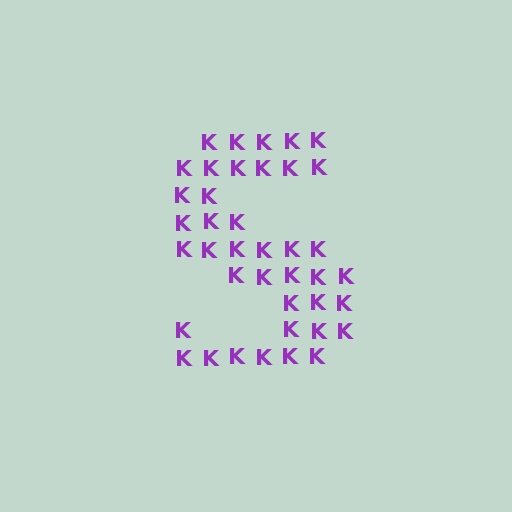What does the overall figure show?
The overall figure shows the letter S.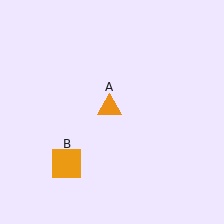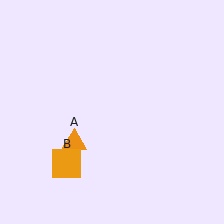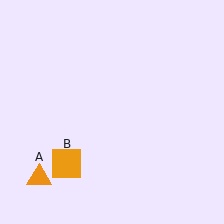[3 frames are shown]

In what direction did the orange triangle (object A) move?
The orange triangle (object A) moved down and to the left.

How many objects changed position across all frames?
1 object changed position: orange triangle (object A).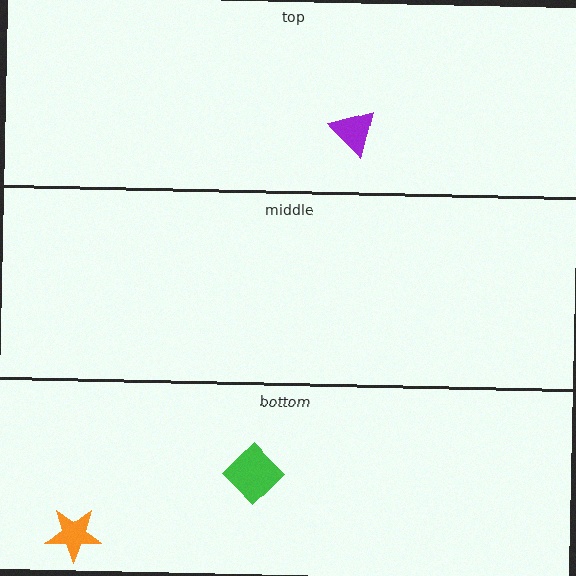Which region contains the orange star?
The bottom region.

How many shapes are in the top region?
1.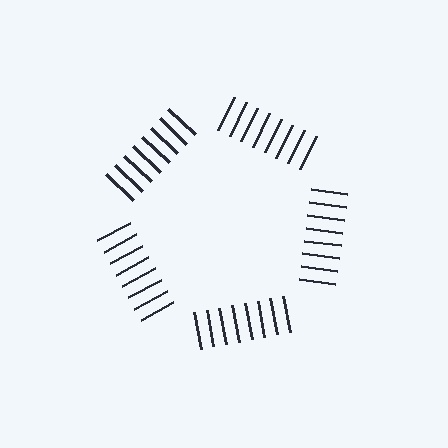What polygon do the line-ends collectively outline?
An illusory pentagon — the line segments terminate on its edges but no continuous stroke is drawn.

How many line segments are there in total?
40 — 8 along each of the 5 edges.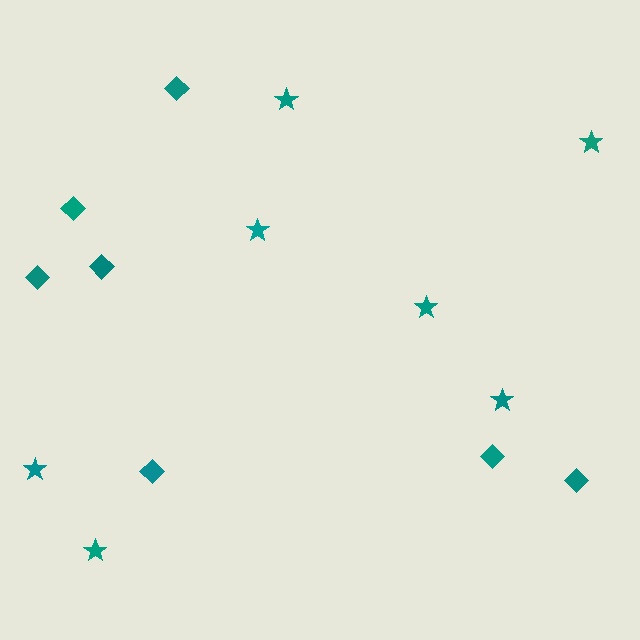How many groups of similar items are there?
There are 2 groups: one group of diamonds (7) and one group of stars (7).